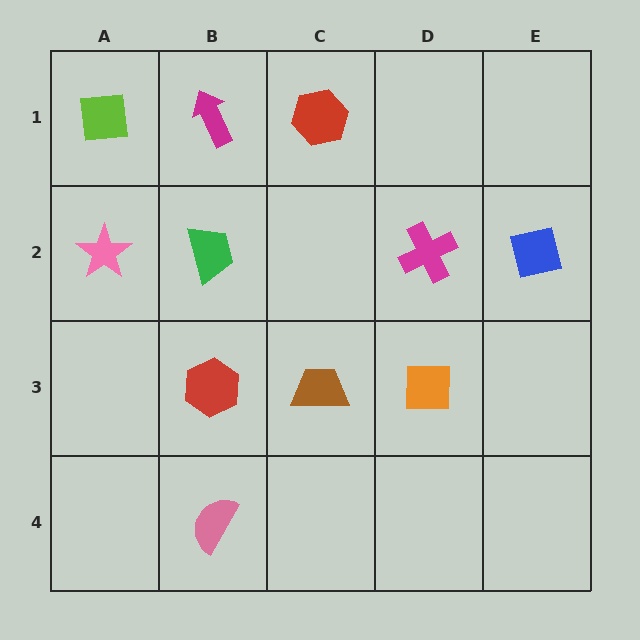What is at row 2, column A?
A pink star.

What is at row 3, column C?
A brown trapezoid.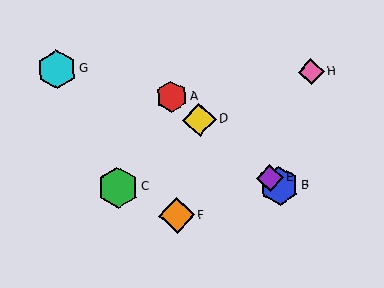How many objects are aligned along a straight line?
4 objects (A, B, D, E) are aligned along a straight line.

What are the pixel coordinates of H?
Object H is at (311, 72).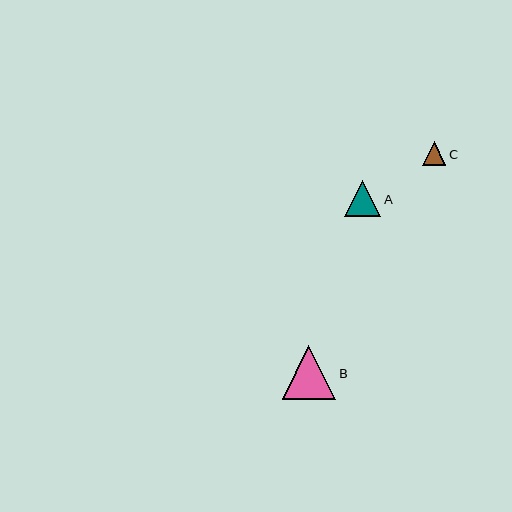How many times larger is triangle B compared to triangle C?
Triangle B is approximately 2.3 times the size of triangle C.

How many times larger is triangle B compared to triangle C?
Triangle B is approximately 2.3 times the size of triangle C.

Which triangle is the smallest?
Triangle C is the smallest with a size of approximately 23 pixels.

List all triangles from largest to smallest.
From largest to smallest: B, A, C.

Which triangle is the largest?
Triangle B is the largest with a size of approximately 53 pixels.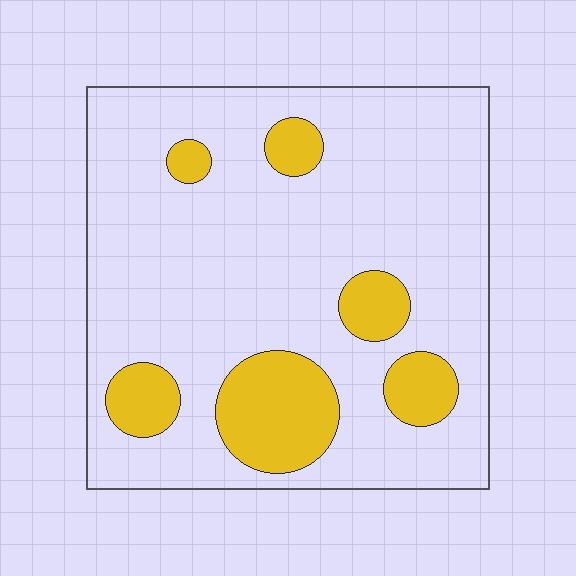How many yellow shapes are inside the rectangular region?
6.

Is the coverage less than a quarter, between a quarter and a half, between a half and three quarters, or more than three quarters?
Less than a quarter.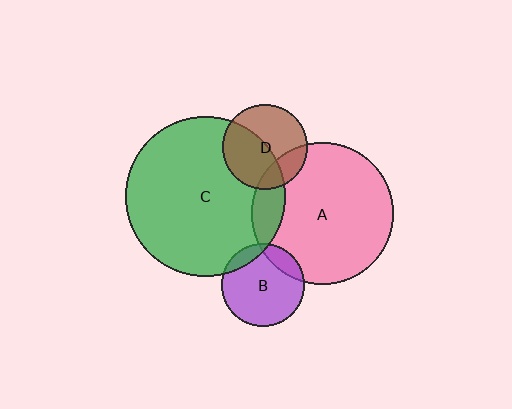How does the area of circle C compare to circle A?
Approximately 1.3 times.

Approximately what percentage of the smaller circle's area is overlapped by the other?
Approximately 10%.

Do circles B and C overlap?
Yes.